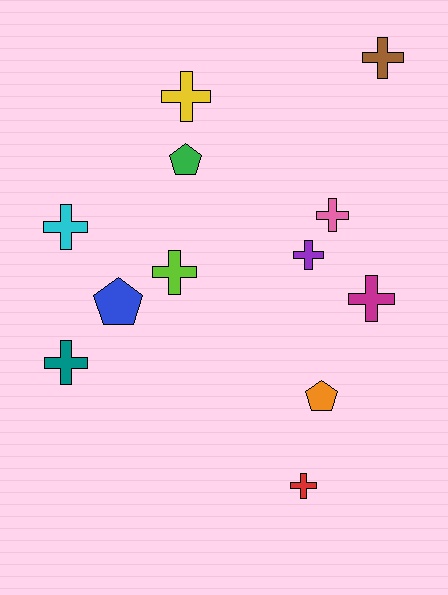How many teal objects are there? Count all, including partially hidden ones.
There is 1 teal object.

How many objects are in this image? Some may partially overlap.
There are 12 objects.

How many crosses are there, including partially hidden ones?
There are 9 crosses.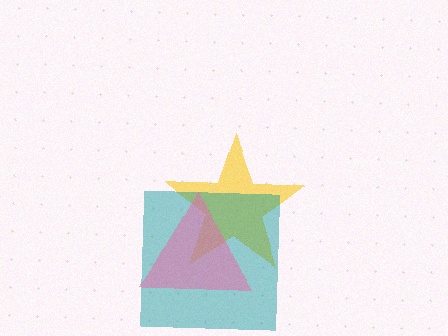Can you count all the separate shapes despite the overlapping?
Yes, there are 3 separate shapes.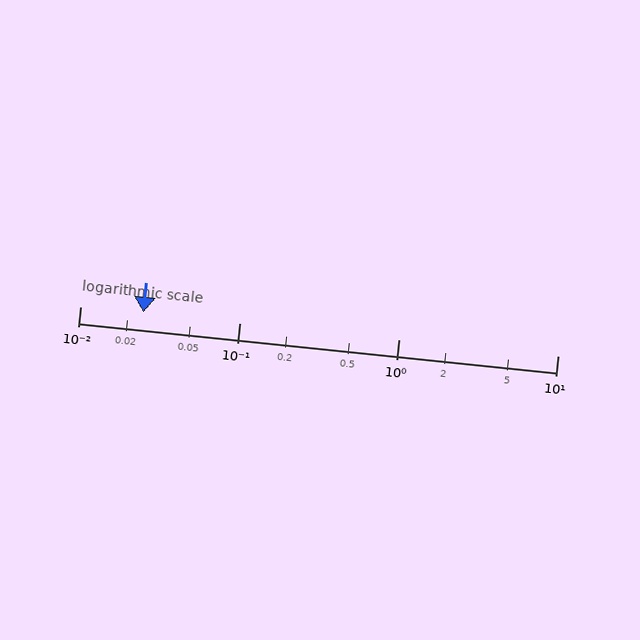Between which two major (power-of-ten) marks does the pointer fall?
The pointer is between 0.01 and 0.1.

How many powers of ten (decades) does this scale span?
The scale spans 3 decades, from 0.01 to 10.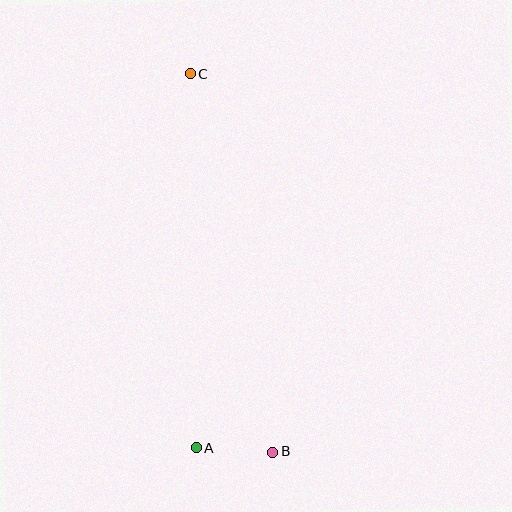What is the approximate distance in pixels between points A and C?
The distance between A and C is approximately 374 pixels.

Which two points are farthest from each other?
Points B and C are farthest from each other.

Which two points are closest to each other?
Points A and B are closest to each other.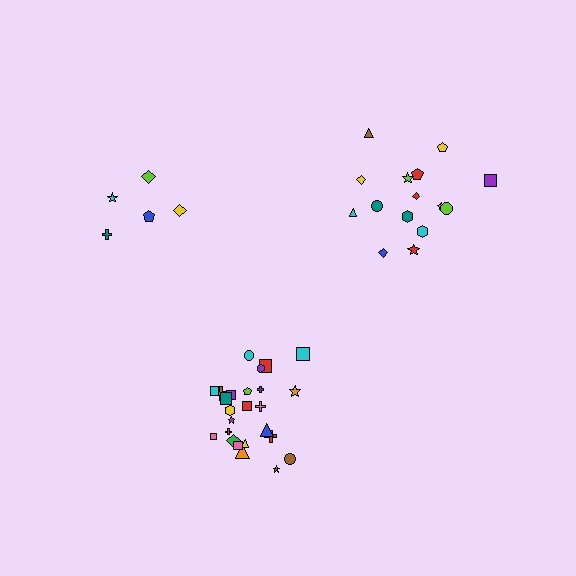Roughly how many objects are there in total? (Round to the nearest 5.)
Roughly 45 objects in total.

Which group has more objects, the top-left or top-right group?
The top-right group.